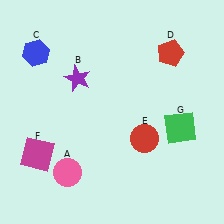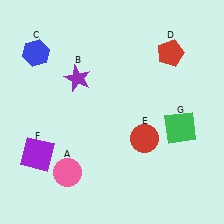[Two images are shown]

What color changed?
The square (F) changed from magenta in Image 1 to purple in Image 2.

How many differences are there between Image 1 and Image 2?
There is 1 difference between the two images.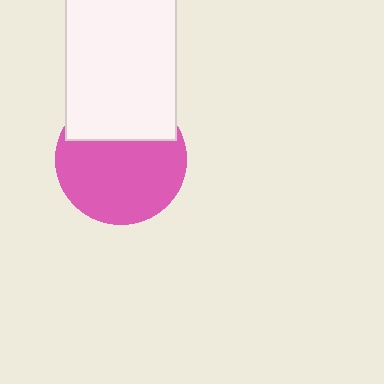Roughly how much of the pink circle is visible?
Most of it is visible (roughly 68%).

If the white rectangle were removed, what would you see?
You would see the complete pink circle.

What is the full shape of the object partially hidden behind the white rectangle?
The partially hidden object is a pink circle.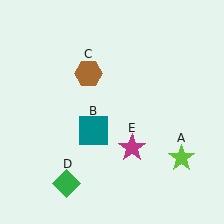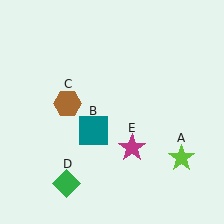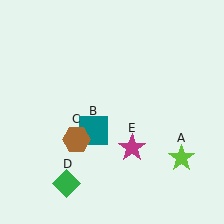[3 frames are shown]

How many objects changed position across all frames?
1 object changed position: brown hexagon (object C).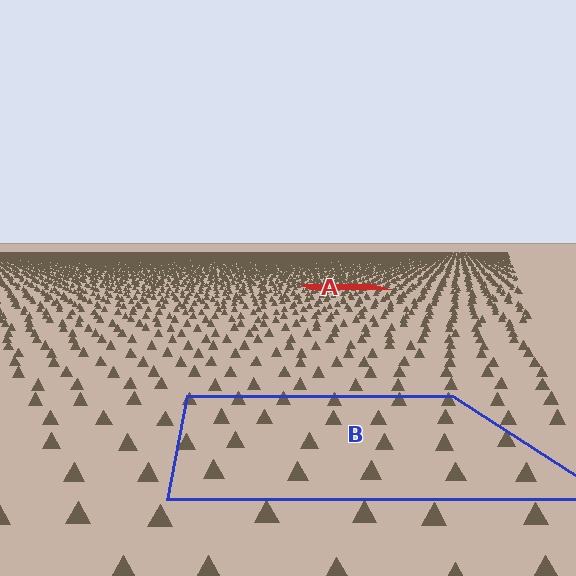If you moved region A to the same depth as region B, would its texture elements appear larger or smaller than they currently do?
They would appear larger. At a closer depth, the same texture elements are projected at a bigger on-screen size.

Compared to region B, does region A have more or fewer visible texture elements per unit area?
Region A has more texture elements per unit area — they are packed more densely because it is farther away.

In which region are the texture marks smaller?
The texture marks are smaller in region A, because it is farther away.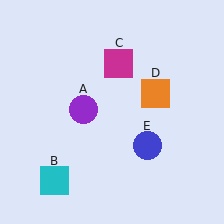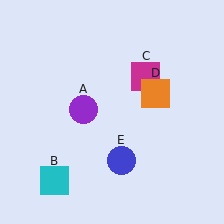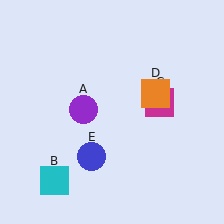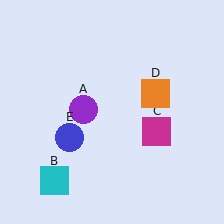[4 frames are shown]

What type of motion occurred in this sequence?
The magenta square (object C), blue circle (object E) rotated clockwise around the center of the scene.